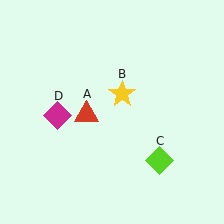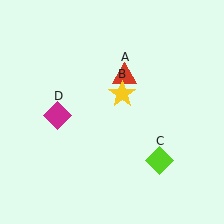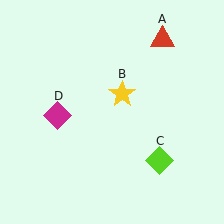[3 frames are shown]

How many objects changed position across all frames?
1 object changed position: red triangle (object A).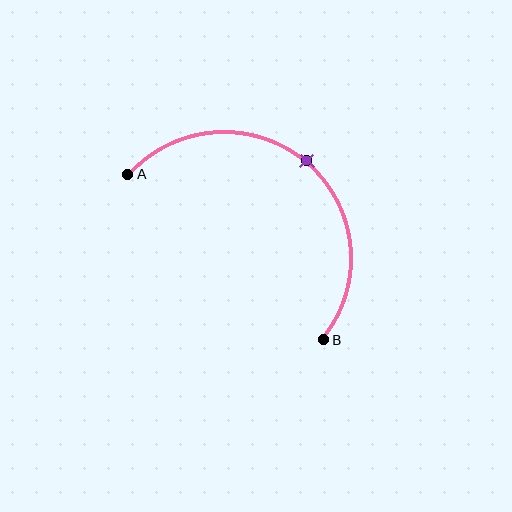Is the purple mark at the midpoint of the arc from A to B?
Yes. The purple mark lies on the arc at equal arc-length from both A and B — it is the arc midpoint.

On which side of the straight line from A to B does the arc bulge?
The arc bulges above and to the right of the straight line connecting A and B.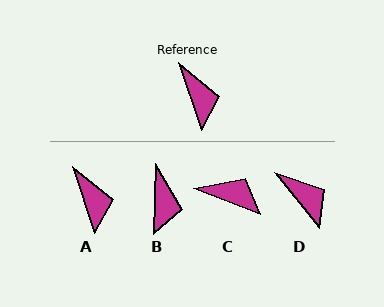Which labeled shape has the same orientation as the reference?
A.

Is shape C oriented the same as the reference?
No, it is off by about 50 degrees.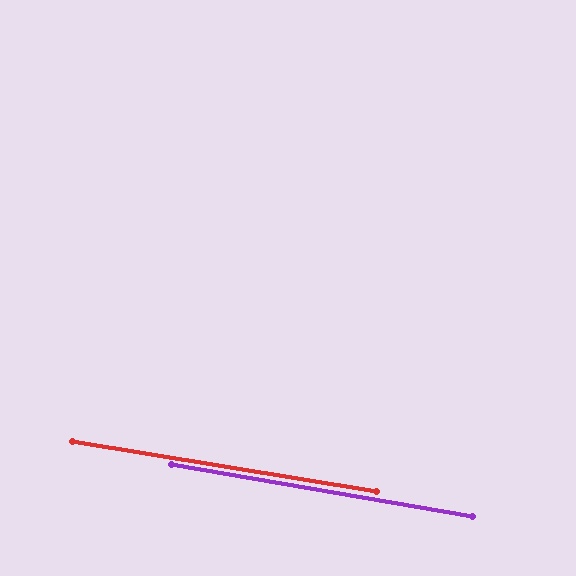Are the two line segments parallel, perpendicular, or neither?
Parallel — their directions differ by only 0.3°.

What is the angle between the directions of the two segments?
Approximately 0 degrees.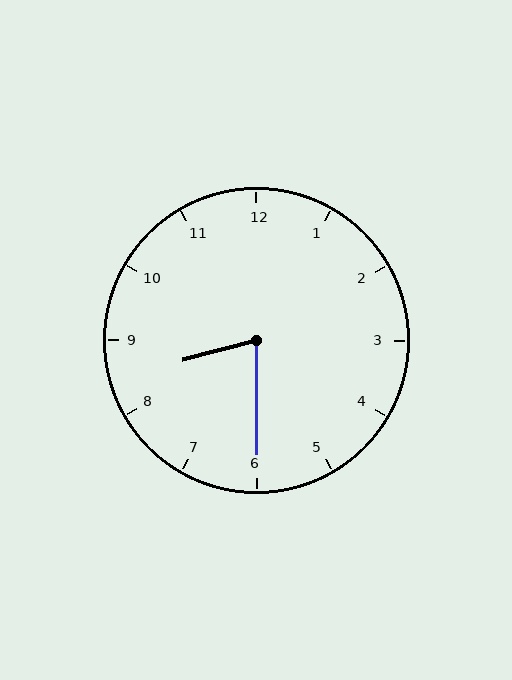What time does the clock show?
8:30.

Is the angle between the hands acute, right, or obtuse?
It is acute.